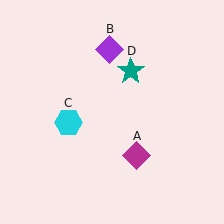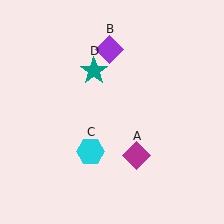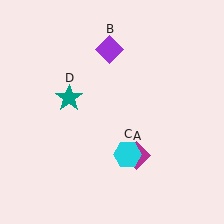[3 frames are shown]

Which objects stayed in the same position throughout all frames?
Magenta diamond (object A) and purple diamond (object B) remained stationary.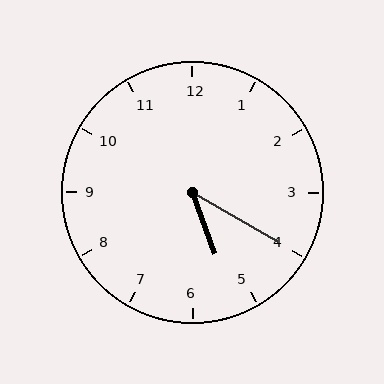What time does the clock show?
5:20.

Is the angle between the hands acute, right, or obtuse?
It is acute.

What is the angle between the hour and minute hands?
Approximately 40 degrees.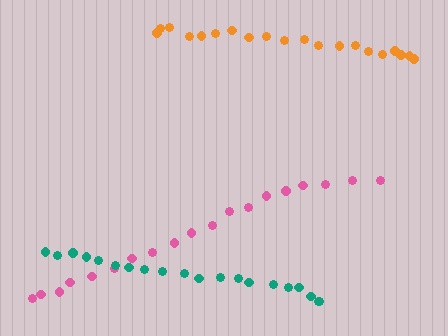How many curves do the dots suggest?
There are 3 distinct paths.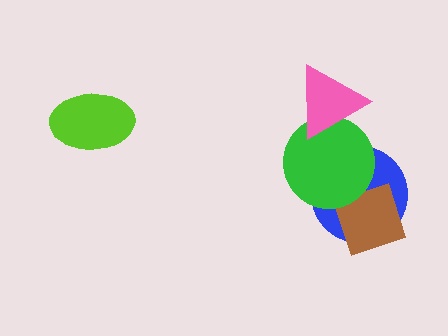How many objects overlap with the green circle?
2 objects overlap with the green circle.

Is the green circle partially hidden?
Yes, it is partially covered by another shape.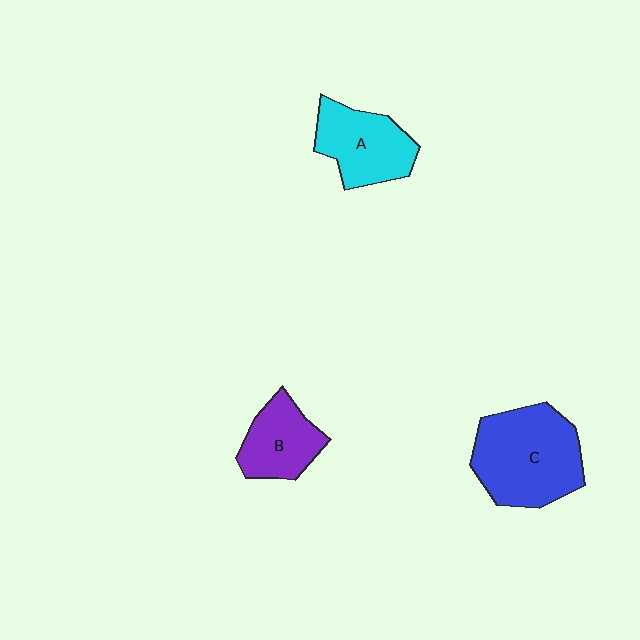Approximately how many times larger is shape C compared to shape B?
Approximately 1.8 times.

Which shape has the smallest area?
Shape B (purple).